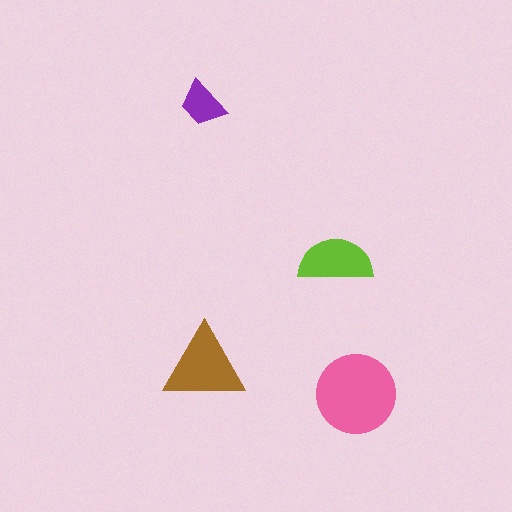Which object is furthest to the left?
The purple trapezoid is leftmost.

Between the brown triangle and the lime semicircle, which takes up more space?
The brown triangle.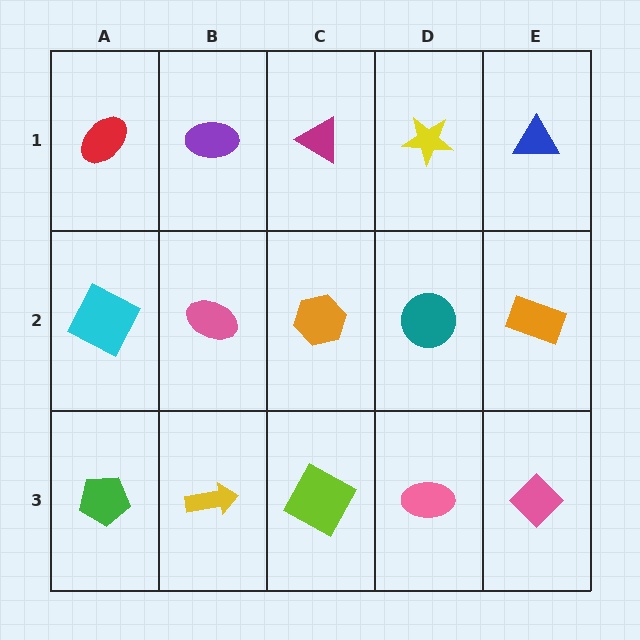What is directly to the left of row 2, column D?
An orange hexagon.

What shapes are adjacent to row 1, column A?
A cyan square (row 2, column A), a purple ellipse (row 1, column B).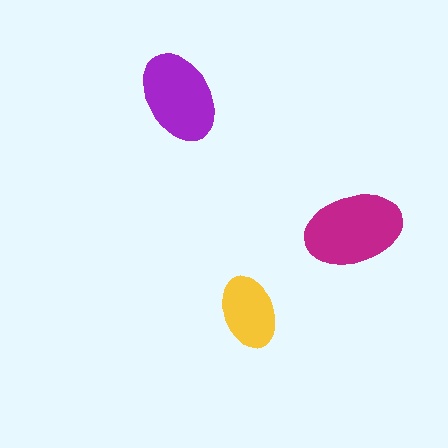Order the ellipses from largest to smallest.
the magenta one, the purple one, the yellow one.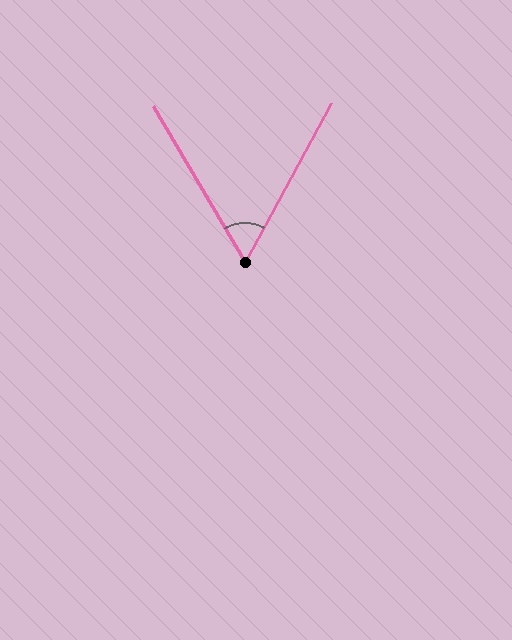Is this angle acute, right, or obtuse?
It is acute.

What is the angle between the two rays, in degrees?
Approximately 59 degrees.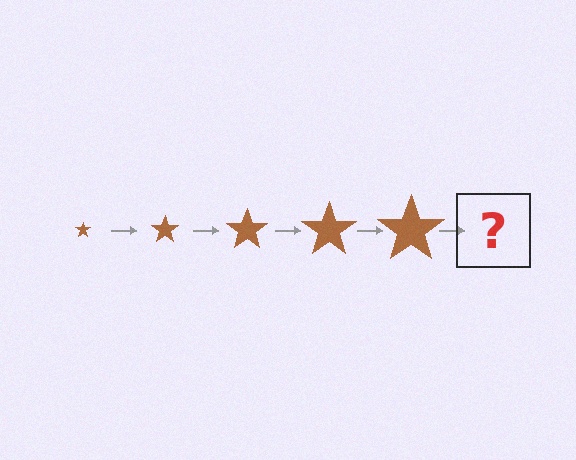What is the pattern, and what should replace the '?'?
The pattern is that the star gets progressively larger each step. The '?' should be a brown star, larger than the previous one.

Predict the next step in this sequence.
The next step is a brown star, larger than the previous one.